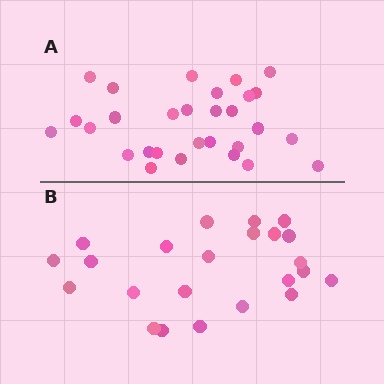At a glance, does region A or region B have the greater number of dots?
Region A (the top region) has more dots.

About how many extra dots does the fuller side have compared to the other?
Region A has about 6 more dots than region B.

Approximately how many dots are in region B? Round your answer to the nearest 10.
About 20 dots. (The exact count is 23, which rounds to 20.)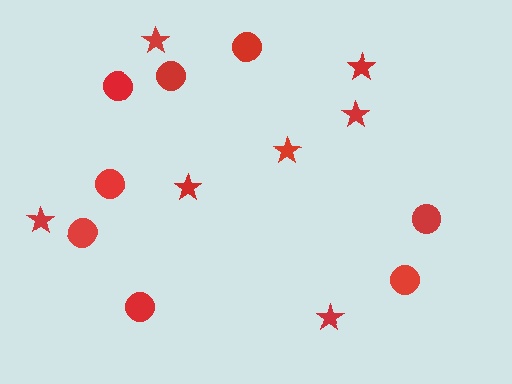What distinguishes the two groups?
There are 2 groups: one group of circles (8) and one group of stars (7).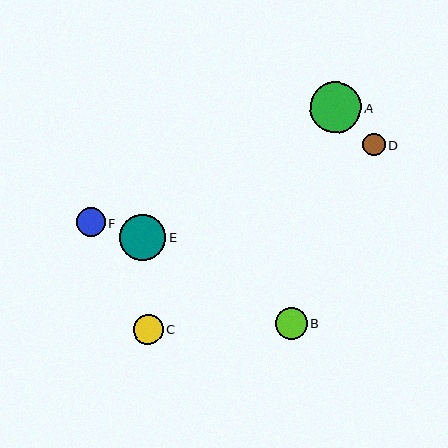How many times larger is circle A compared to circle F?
Circle A is approximately 1.7 times the size of circle F.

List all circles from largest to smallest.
From largest to smallest: A, E, B, C, F, D.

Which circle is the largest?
Circle A is the largest with a size of approximately 51 pixels.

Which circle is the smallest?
Circle D is the smallest with a size of approximately 23 pixels.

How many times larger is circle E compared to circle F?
Circle E is approximately 1.6 times the size of circle F.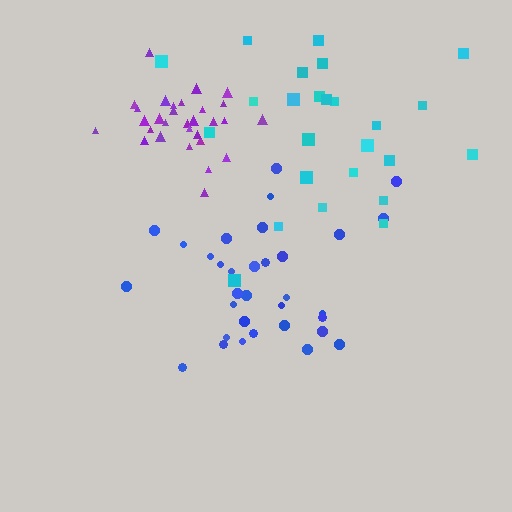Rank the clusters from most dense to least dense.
purple, blue, cyan.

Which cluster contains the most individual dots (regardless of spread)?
Blue (33).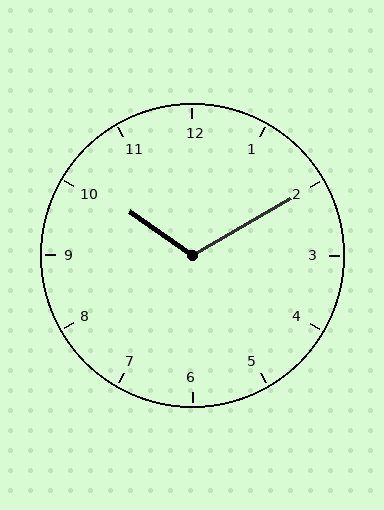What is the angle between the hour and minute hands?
Approximately 115 degrees.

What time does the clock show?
10:10.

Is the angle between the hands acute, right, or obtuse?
It is obtuse.